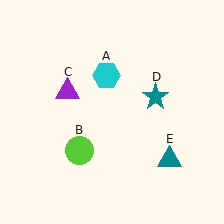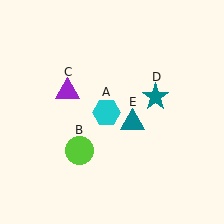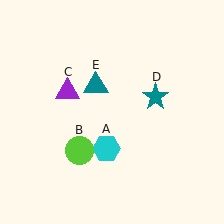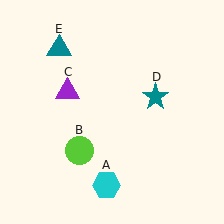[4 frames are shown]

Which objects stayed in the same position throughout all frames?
Lime circle (object B) and purple triangle (object C) and teal star (object D) remained stationary.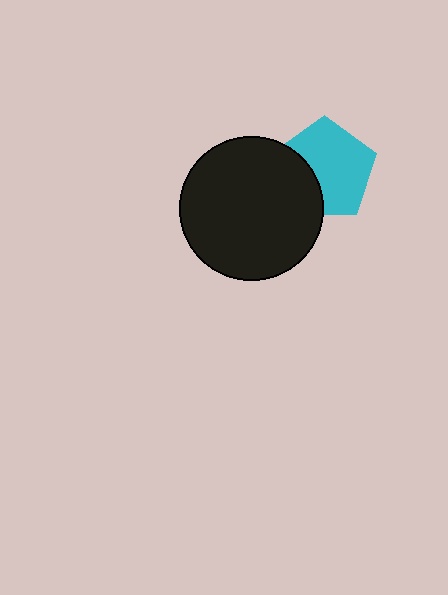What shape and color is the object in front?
The object in front is a black circle.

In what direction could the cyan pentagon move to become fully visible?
The cyan pentagon could move right. That would shift it out from behind the black circle entirely.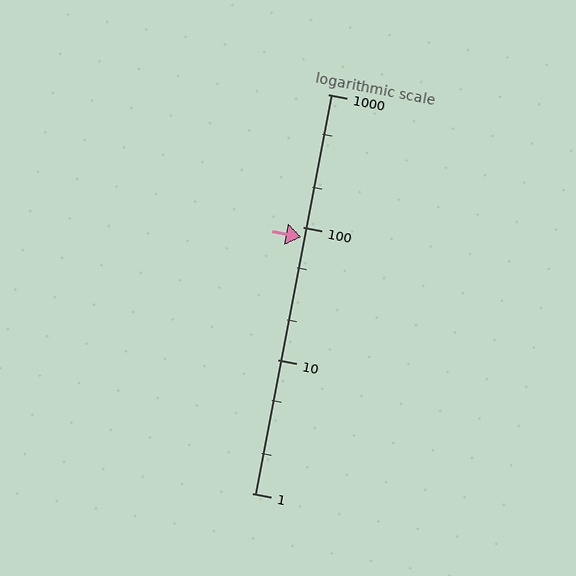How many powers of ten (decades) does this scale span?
The scale spans 3 decades, from 1 to 1000.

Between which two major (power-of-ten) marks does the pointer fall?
The pointer is between 10 and 100.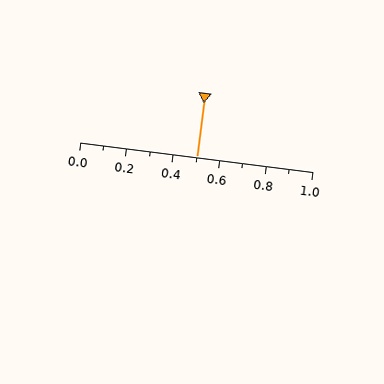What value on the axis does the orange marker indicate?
The marker indicates approximately 0.5.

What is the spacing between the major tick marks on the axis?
The major ticks are spaced 0.2 apart.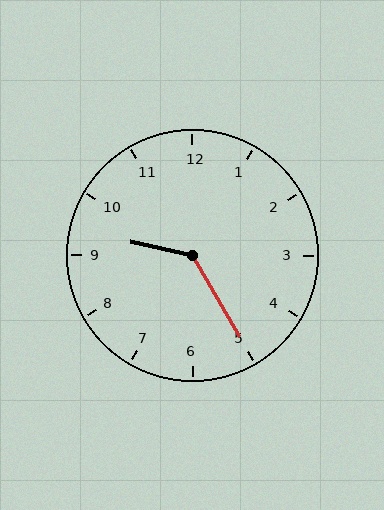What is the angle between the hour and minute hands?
Approximately 132 degrees.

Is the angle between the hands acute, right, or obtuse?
It is obtuse.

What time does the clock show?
9:25.